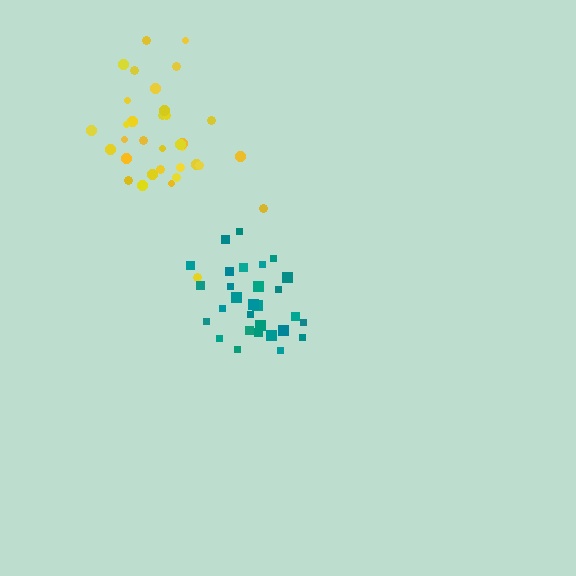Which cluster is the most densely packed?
Teal.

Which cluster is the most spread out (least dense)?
Yellow.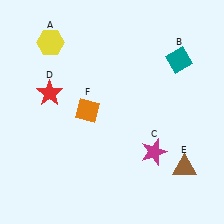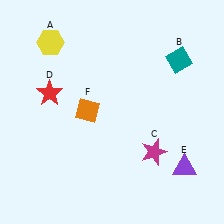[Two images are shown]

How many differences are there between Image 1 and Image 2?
There is 1 difference between the two images.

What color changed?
The triangle (E) changed from brown in Image 1 to purple in Image 2.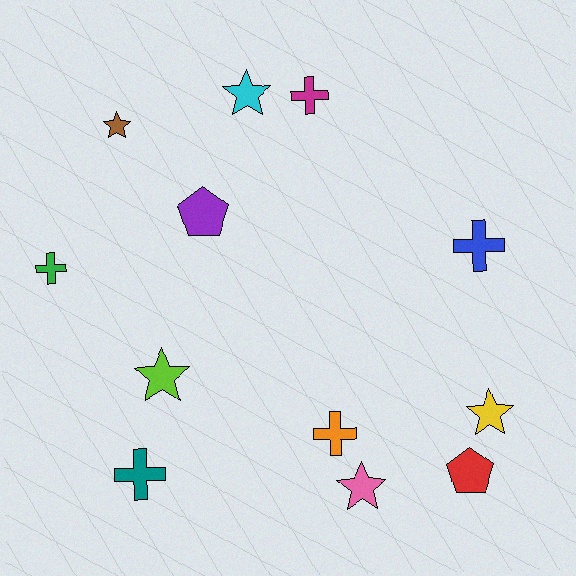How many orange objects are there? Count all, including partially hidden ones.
There is 1 orange object.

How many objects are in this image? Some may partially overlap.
There are 12 objects.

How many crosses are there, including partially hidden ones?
There are 5 crosses.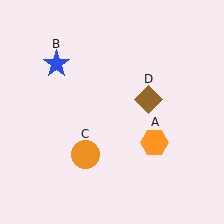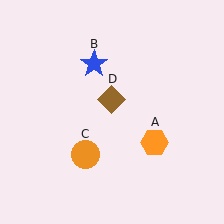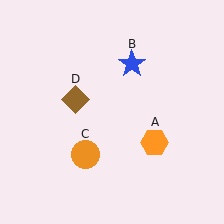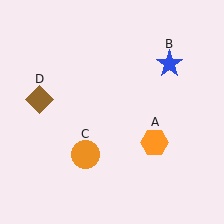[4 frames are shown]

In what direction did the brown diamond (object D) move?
The brown diamond (object D) moved left.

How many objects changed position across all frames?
2 objects changed position: blue star (object B), brown diamond (object D).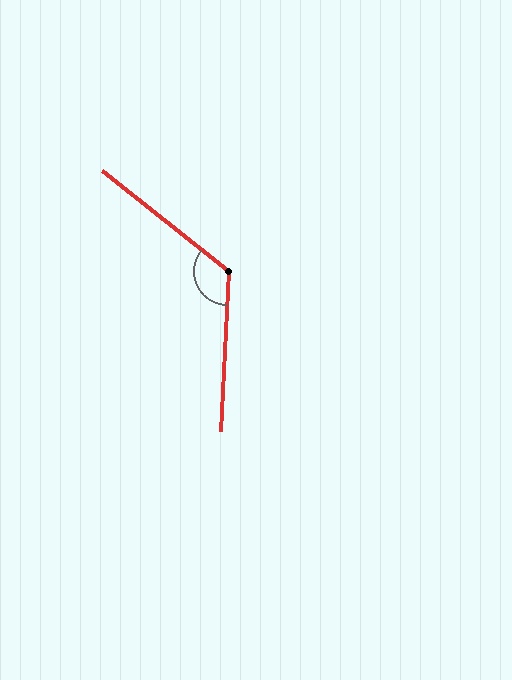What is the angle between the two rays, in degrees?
Approximately 126 degrees.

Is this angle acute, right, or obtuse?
It is obtuse.